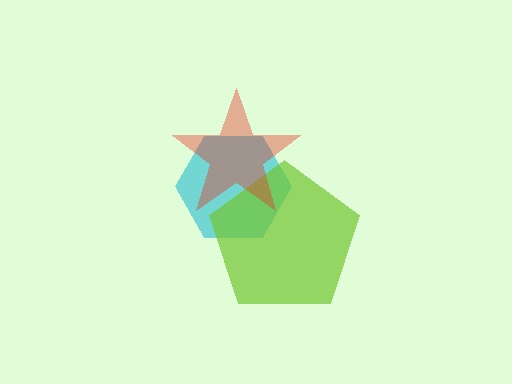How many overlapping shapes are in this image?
There are 3 overlapping shapes in the image.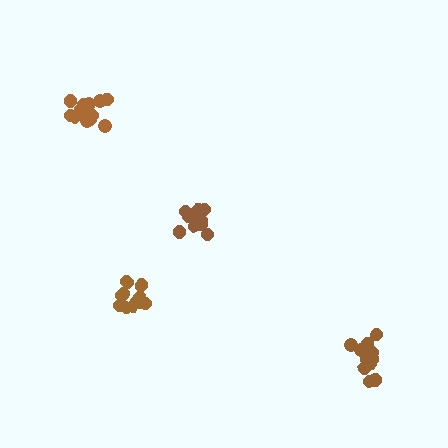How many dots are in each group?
Group 1: 11 dots, Group 2: 12 dots, Group 3: 10 dots, Group 4: 15 dots (48 total).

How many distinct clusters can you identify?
There are 4 distinct clusters.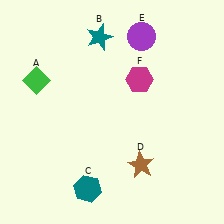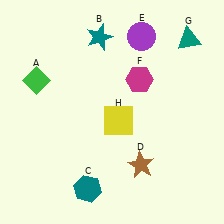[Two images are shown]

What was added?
A teal triangle (G), a yellow square (H) were added in Image 2.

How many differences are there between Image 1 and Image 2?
There are 2 differences between the two images.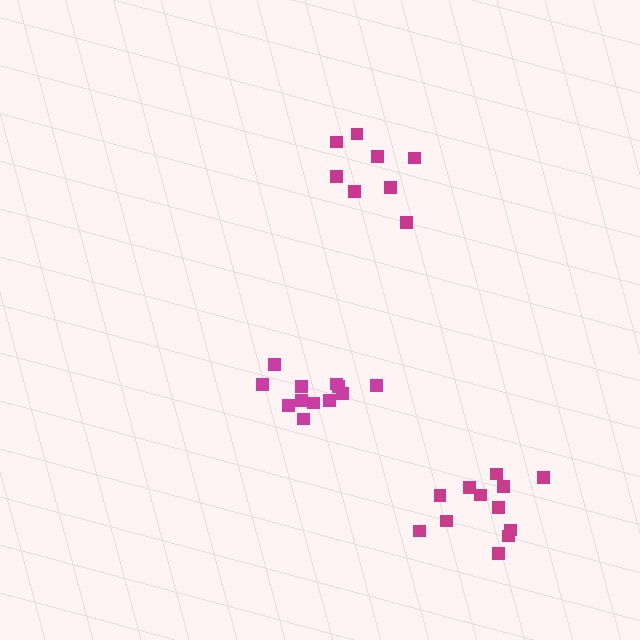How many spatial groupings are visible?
There are 3 spatial groupings.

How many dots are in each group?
Group 1: 8 dots, Group 2: 12 dots, Group 3: 12 dots (32 total).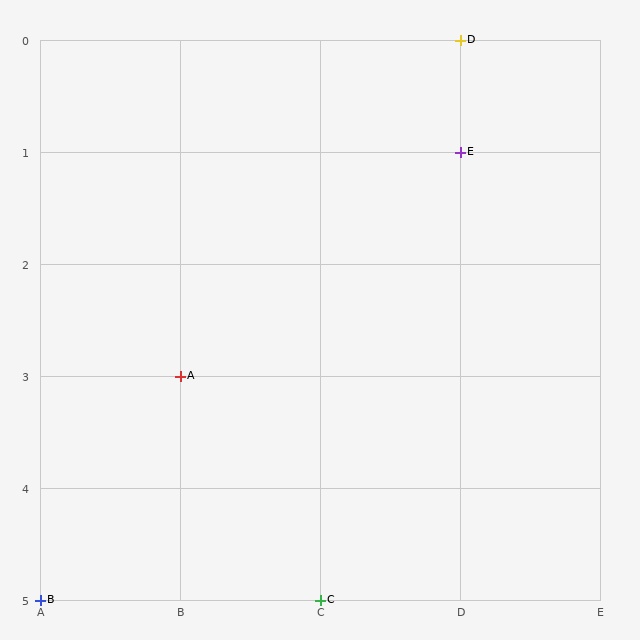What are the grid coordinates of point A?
Point A is at grid coordinates (B, 3).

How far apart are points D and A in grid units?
Points D and A are 2 columns and 3 rows apart (about 3.6 grid units diagonally).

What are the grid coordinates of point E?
Point E is at grid coordinates (D, 1).